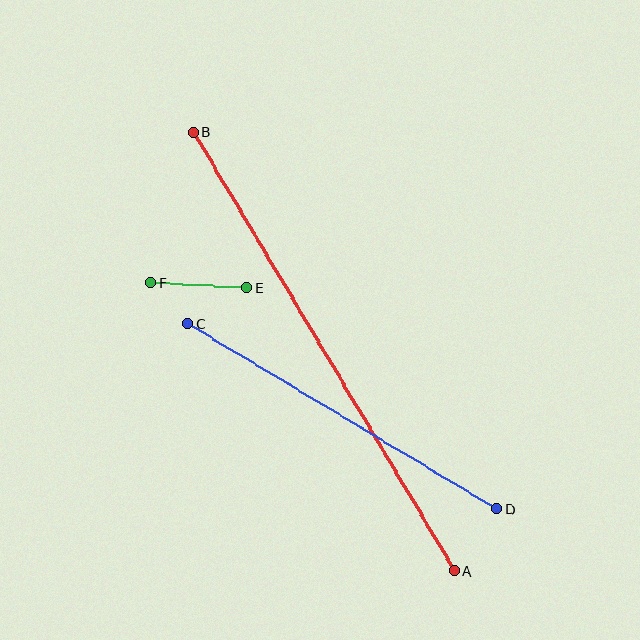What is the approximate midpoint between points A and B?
The midpoint is at approximately (324, 351) pixels.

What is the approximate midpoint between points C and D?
The midpoint is at approximately (342, 416) pixels.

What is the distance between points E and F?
The distance is approximately 96 pixels.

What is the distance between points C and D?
The distance is approximately 360 pixels.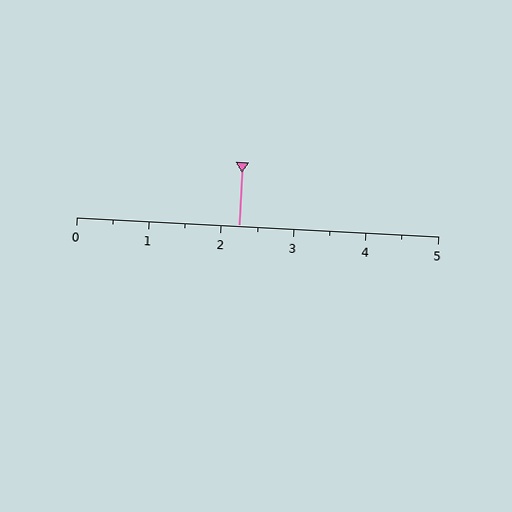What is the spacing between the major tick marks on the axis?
The major ticks are spaced 1 apart.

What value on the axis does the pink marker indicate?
The marker indicates approximately 2.2.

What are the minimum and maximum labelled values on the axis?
The axis runs from 0 to 5.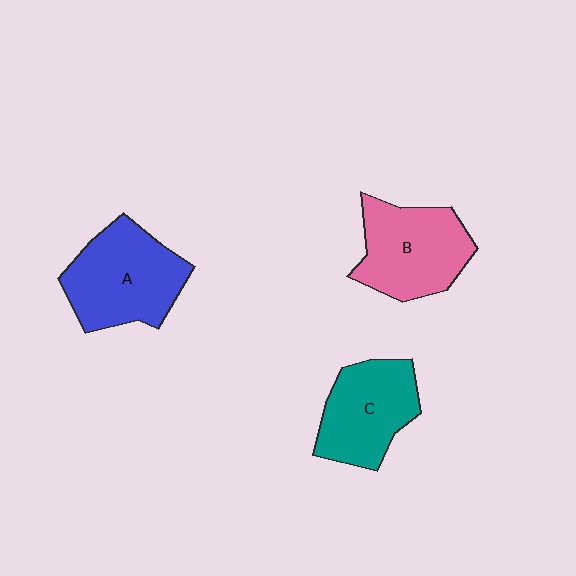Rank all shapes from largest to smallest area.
From largest to smallest: A (blue), B (pink), C (teal).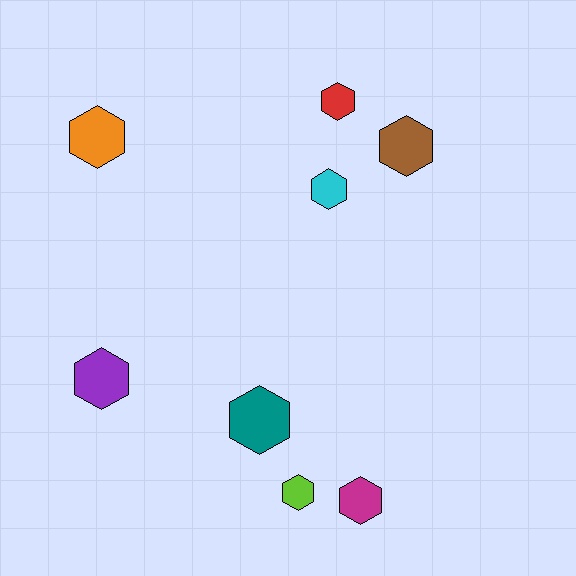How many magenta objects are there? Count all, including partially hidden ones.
There is 1 magenta object.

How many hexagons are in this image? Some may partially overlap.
There are 8 hexagons.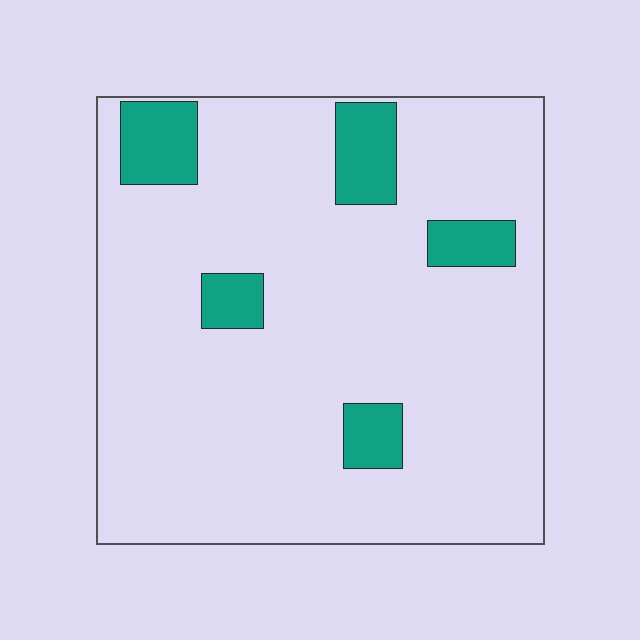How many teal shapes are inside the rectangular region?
5.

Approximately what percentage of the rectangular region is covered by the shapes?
Approximately 10%.